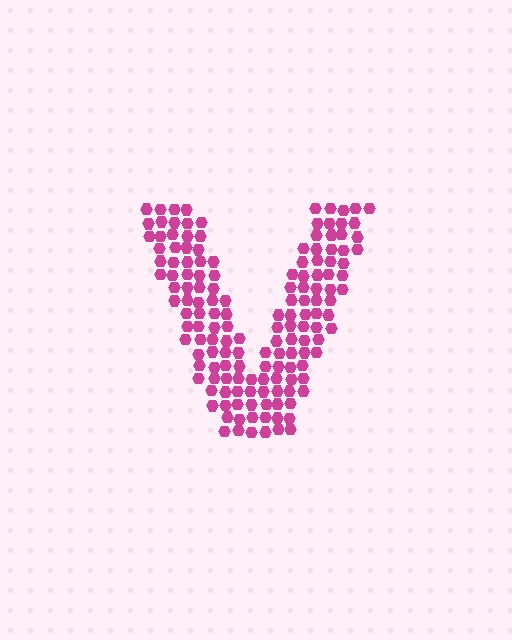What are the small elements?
The small elements are hexagons.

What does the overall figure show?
The overall figure shows the letter V.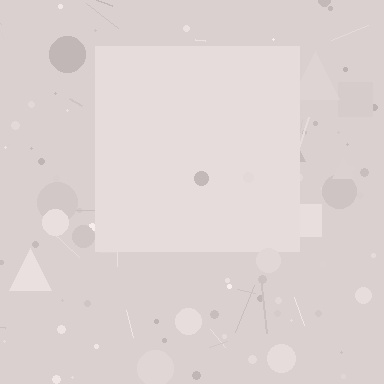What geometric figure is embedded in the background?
A square is embedded in the background.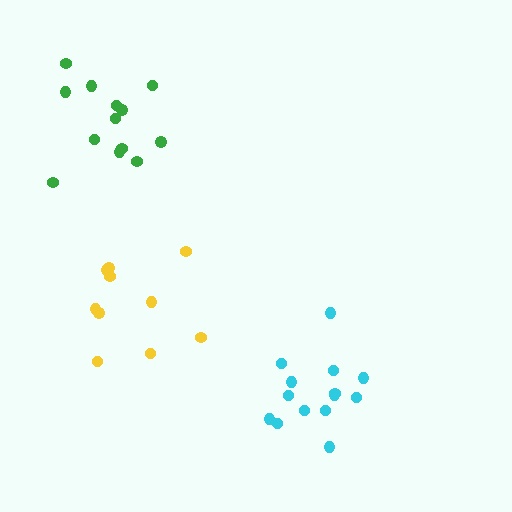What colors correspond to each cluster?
The clusters are colored: yellow, cyan, green.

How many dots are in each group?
Group 1: 10 dots, Group 2: 14 dots, Group 3: 13 dots (37 total).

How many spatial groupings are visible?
There are 3 spatial groupings.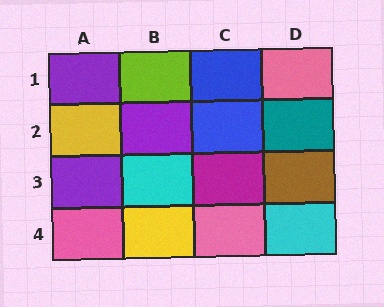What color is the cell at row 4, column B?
Yellow.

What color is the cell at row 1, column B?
Lime.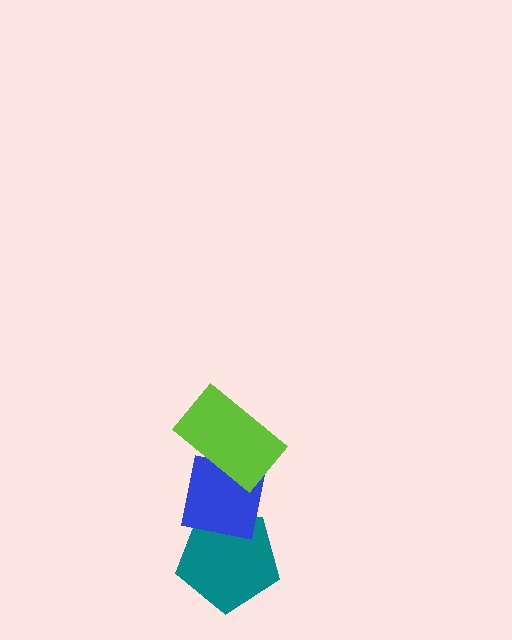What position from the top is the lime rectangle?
The lime rectangle is 1st from the top.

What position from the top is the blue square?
The blue square is 2nd from the top.